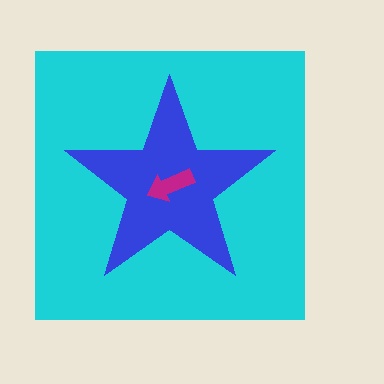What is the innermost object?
The magenta arrow.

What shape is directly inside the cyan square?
The blue star.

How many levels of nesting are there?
3.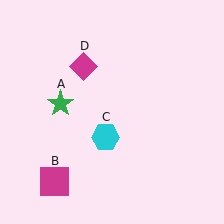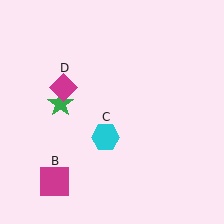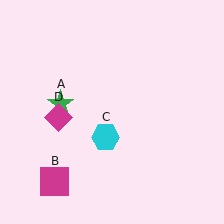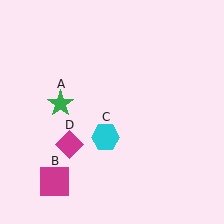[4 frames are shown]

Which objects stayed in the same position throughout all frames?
Green star (object A) and magenta square (object B) and cyan hexagon (object C) remained stationary.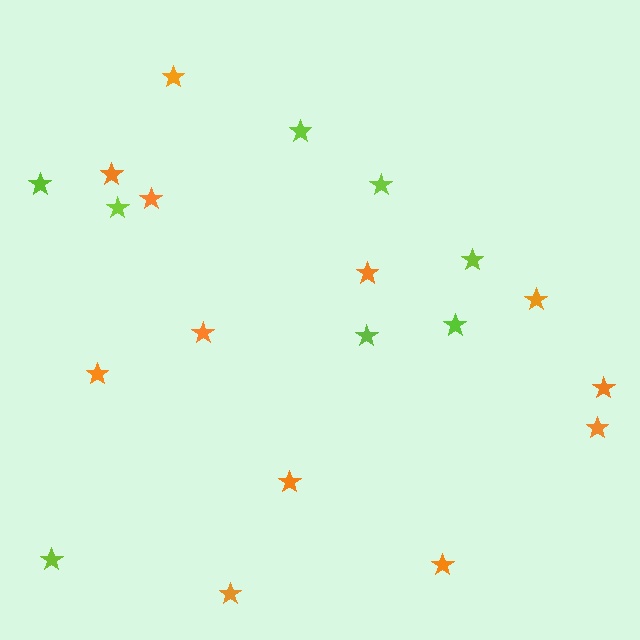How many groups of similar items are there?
There are 2 groups: one group of orange stars (12) and one group of lime stars (8).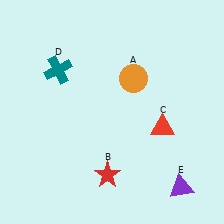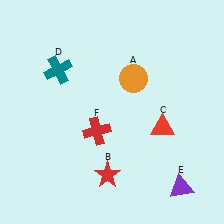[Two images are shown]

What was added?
A red cross (F) was added in Image 2.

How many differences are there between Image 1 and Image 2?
There is 1 difference between the two images.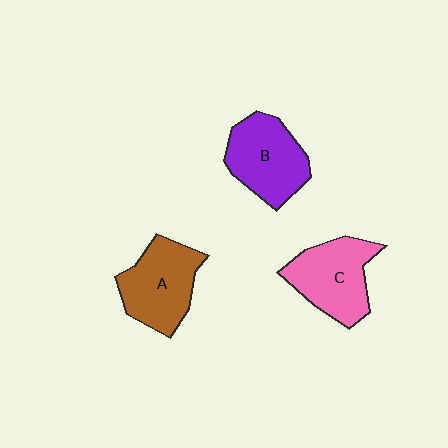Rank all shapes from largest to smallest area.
From largest to smallest: C (pink), A (brown), B (purple).